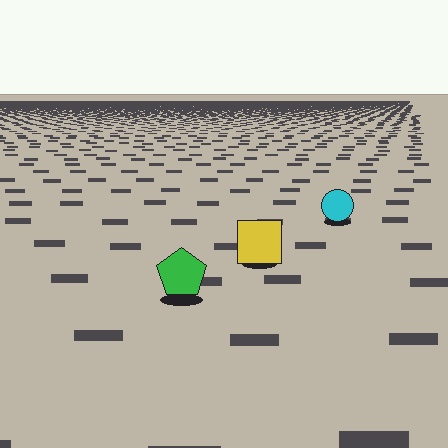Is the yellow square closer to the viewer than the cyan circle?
Yes. The yellow square is closer — you can tell from the texture gradient: the ground texture is coarser near it.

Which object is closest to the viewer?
The green pentagon is closest. The texture marks near it are larger and more spread out.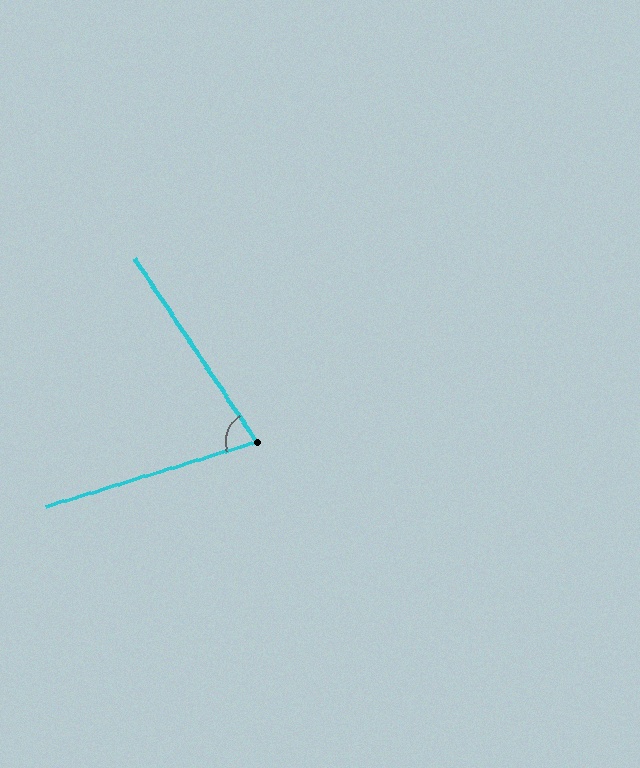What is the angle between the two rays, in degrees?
Approximately 73 degrees.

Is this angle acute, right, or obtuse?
It is acute.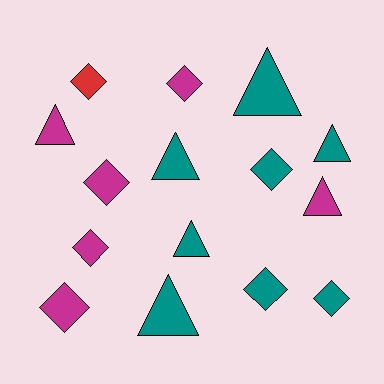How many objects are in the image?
There are 15 objects.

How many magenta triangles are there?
There are 2 magenta triangles.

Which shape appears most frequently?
Diamond, with 8 objects.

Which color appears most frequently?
Teal, with 8 objects.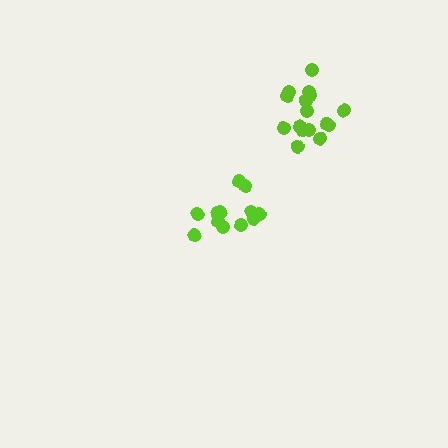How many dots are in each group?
Group 1: 13 dots, Group 2: 16 dots (29 total).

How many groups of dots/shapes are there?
There are 2 groups.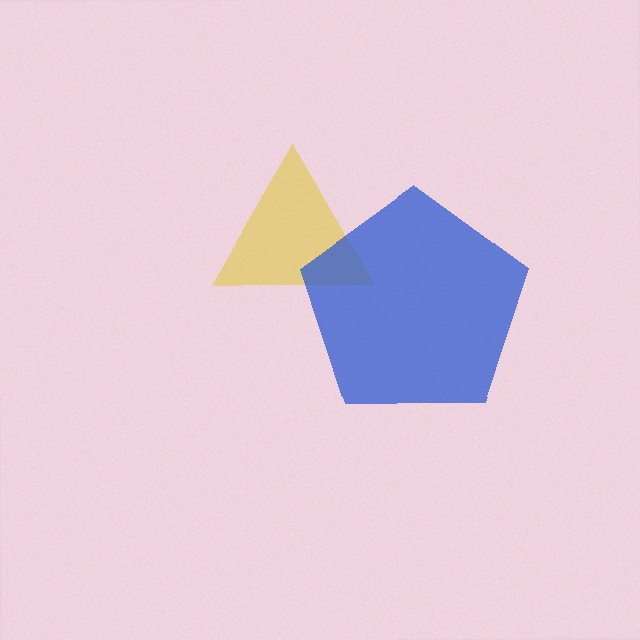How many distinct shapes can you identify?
There are 2 distinct shapes: a yellow triangle, a blue pentagon.